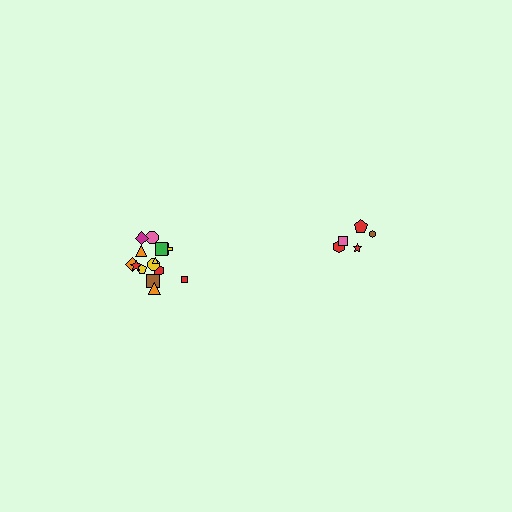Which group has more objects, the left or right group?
The left group.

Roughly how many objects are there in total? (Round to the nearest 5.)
Roughly 20 objects in total.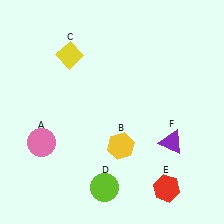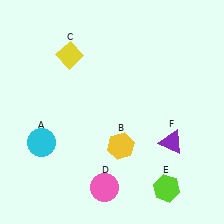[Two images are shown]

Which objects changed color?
A changed from pink to cyan. D changed from lime to pink. E changed from red to lime.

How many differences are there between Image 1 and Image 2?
There are 3 differences between the two images.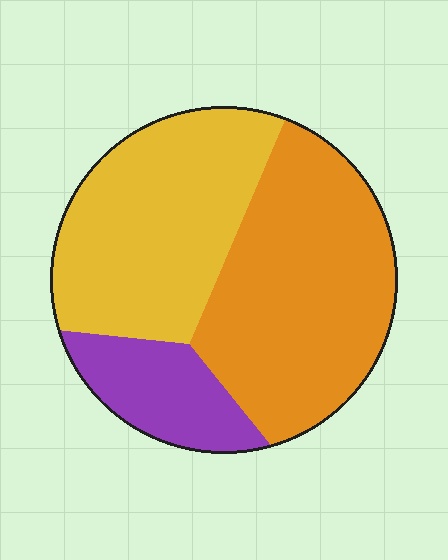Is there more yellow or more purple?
Yellow.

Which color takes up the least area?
Purple, at roughly 15%.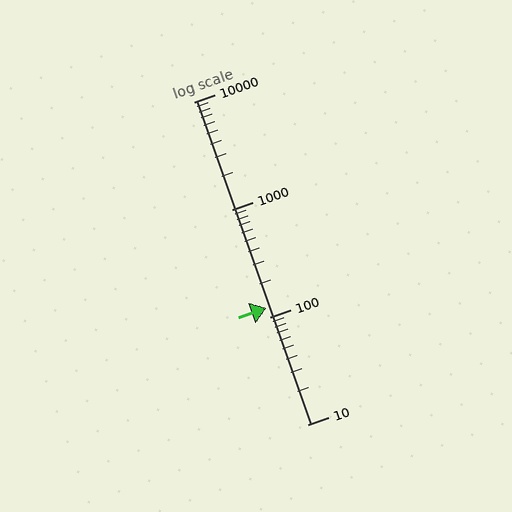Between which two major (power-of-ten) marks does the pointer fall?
The pointer is between 100 and 1000.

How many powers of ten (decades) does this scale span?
The scale spans 3 decades, from 10 to 10000.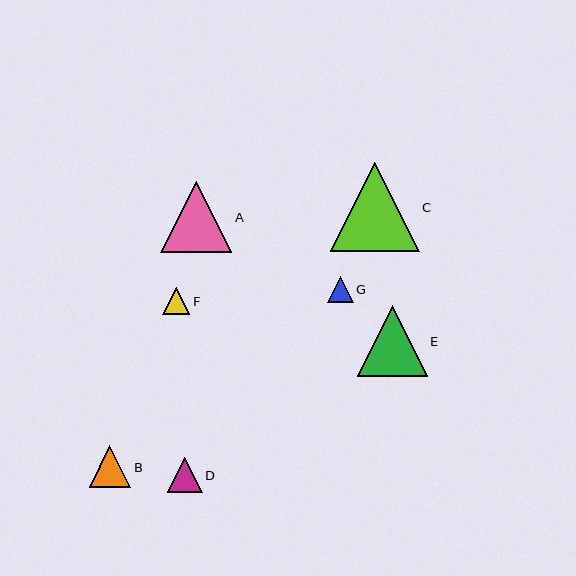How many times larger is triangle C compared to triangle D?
Triangle C is approximately 2.6 times the size of triangle D.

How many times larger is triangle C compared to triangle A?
Triangle C is approximately 1.2 times the size of triangle A.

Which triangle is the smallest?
Triangle G is the smallest with a size of approximately 26 pixels.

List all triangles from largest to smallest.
From largest to smallest: C, A, E, B, D, F, G.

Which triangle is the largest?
Triangle C is the largest with a size of approximately 89 pixels.